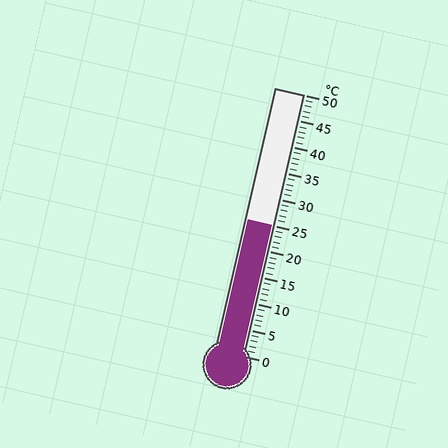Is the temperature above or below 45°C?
The temperature is below 45°C.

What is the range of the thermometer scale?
The thermometer scale ranges from 0°C to 50°C.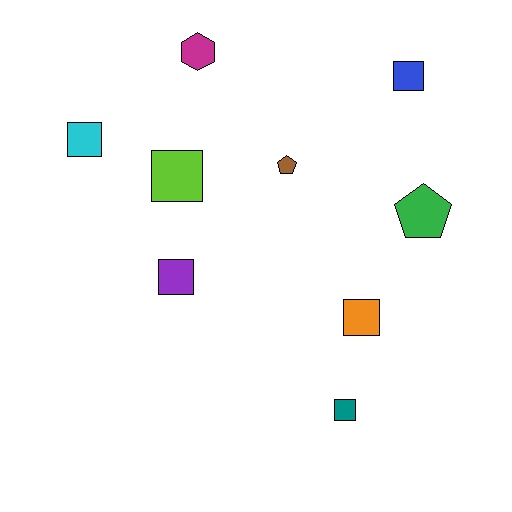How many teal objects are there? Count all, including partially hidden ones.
There is 1 teal object.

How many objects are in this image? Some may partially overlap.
There are 9 objects.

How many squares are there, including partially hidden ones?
There are 6 squares.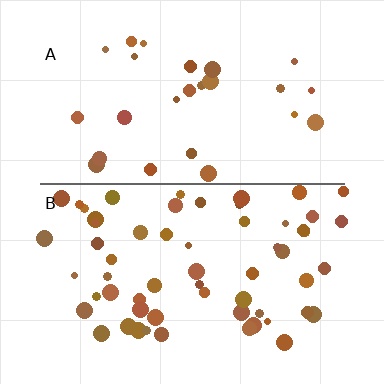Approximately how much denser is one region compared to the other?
Approximately 2.2× — region B over region A.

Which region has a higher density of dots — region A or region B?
B (the bottom).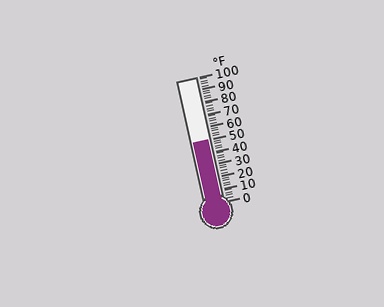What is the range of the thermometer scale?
The thermometer scale ranges from 0°F to 100°F.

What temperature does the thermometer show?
The thermometer shows approximately 50°F.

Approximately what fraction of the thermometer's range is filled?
The thermometer is filled to approximately 50% of its range.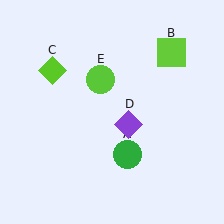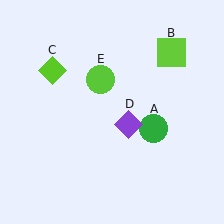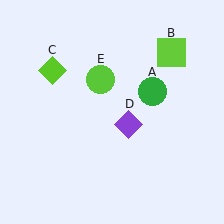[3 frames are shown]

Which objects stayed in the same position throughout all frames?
Lime square (object B) and lime diamond (object C) and purple diamond (object D) and lime circle (object E) remained stationary.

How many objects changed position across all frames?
1 object changed position: green circle (object A).